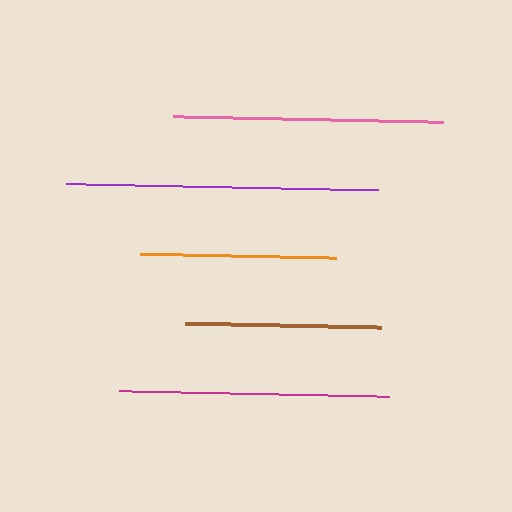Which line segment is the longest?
The purple line is the longest at approximately 311 pixels.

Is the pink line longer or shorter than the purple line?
The purple line is longer than the pink line.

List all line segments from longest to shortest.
From longest to shortest: purple, pink, magenta, orange, brown.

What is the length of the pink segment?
The pink segment is approximately 270 pixels long.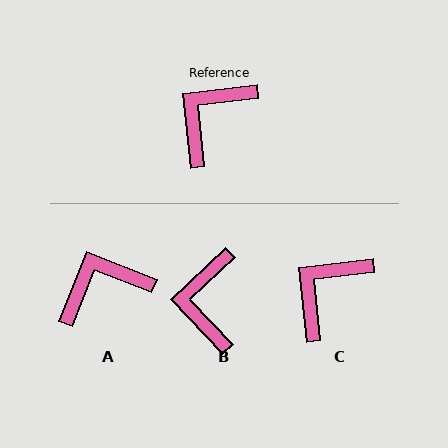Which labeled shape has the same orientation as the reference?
C.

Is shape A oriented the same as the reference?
No, it is off by about 28 degrees.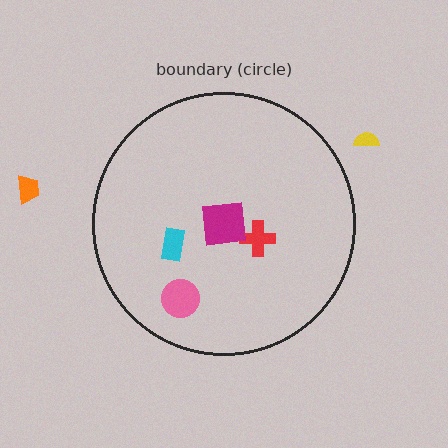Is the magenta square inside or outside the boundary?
Inside.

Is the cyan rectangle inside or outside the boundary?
Inside.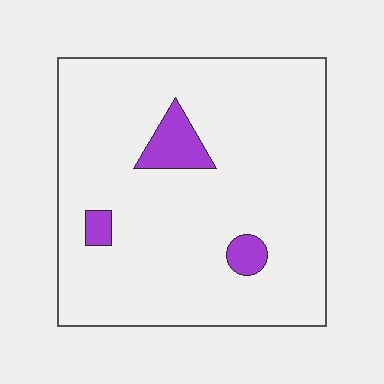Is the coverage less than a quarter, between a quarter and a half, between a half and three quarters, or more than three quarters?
Less than a quarter.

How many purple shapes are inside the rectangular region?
3.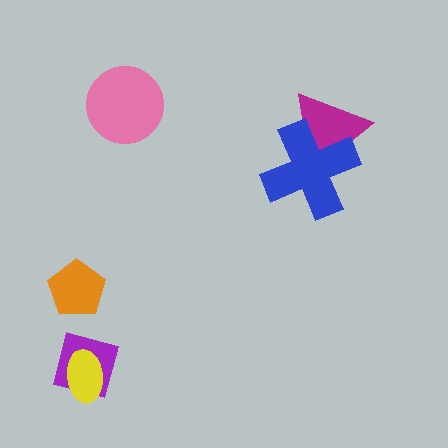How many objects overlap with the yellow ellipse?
1 object overlaps with the yellow ellipse.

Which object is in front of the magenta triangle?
The blue cross is in front of the magenta triangle.